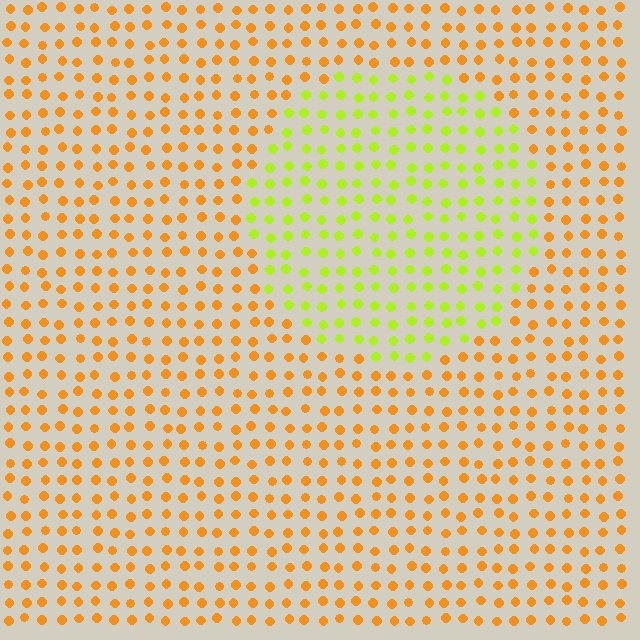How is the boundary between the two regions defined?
The boundary is defined purely by a slight shift in hue (about 48 degrees). Spacing, size, and orientation are identical on both sides.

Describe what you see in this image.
The image is filled with small orange elements in a uniform arrangement. A circle-shaped region is visible where the elements are tinted to a slightly different hue, forming a subtle color boundary.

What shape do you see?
I see a circle.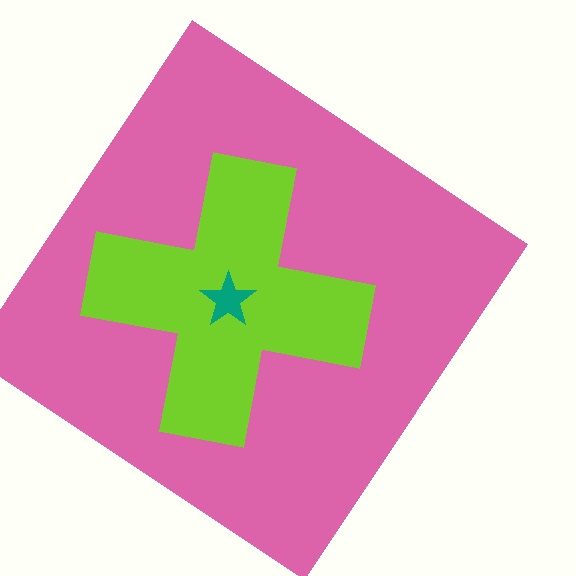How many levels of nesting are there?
3.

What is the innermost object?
The teal star.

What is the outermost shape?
The pink diamond.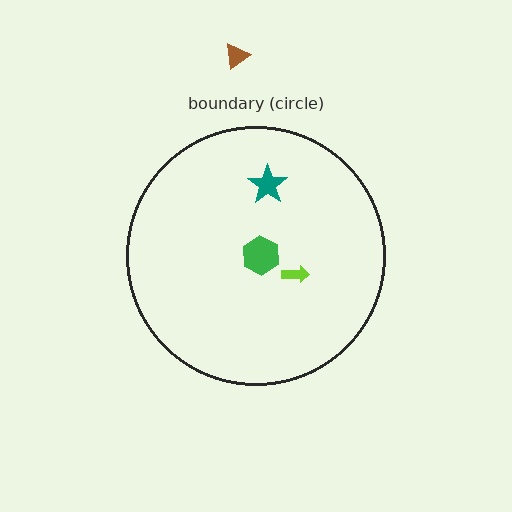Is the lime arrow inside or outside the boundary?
Inside.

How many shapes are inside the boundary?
3 inside, 1 outside.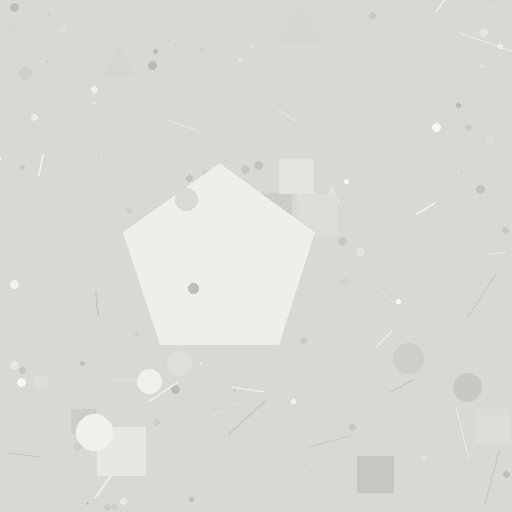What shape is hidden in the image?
A pentagon is hidden in the image.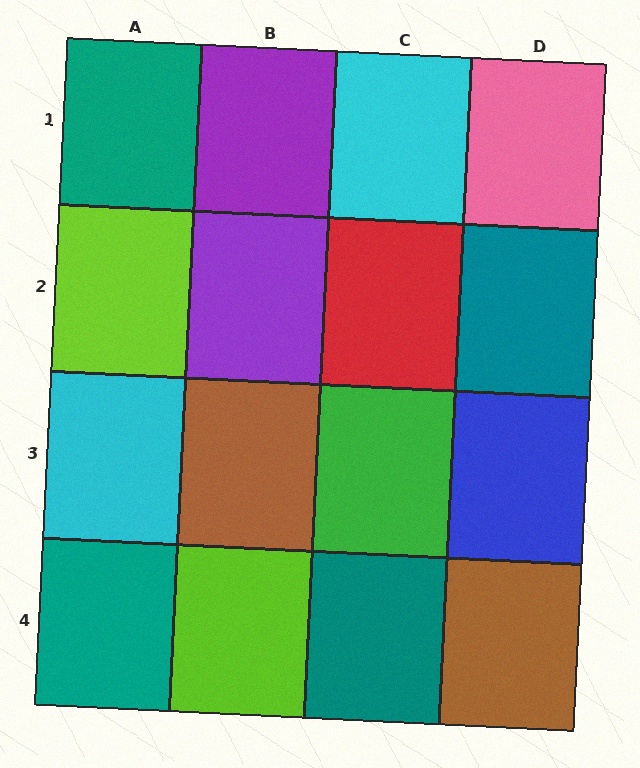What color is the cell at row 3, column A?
Cyan.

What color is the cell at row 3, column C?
Green.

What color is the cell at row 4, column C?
Teal.